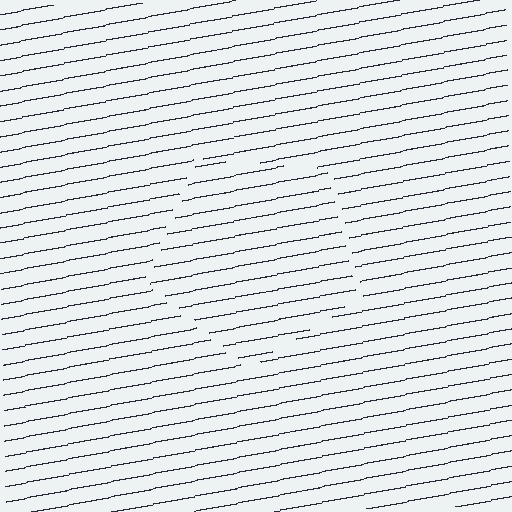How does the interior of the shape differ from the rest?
The interior of the shape contains the same grating, shifted by half a period — the contour is defined by the phase discontinuity where line-ends from the inner and outer gratings abut.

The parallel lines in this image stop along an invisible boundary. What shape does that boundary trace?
An illusory pentagon. The interior of the shape contains the same grating, shifted by half a period — the contour is defined by the phase discontinuity where line-ends from the inner and outer gratings abut.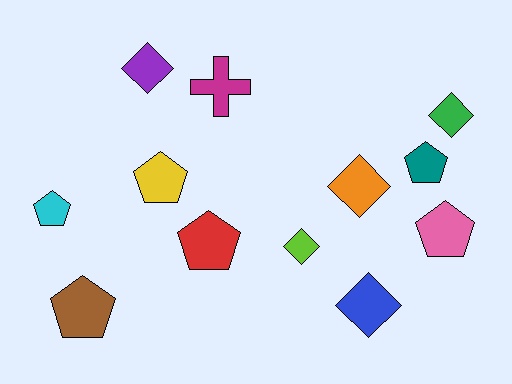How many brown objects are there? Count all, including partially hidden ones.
There is 1 brown object.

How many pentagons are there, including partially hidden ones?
There are 6 pentagons.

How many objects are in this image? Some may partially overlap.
There are 12 objects.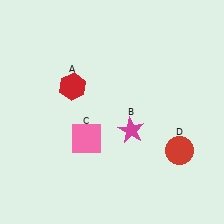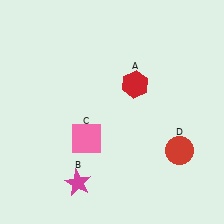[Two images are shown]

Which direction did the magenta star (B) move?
The magenta star (B) moved left.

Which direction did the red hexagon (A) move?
The red hexagon (A) moved right.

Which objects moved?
The objects that moved are: the red hexagon (A), the magenta star (B).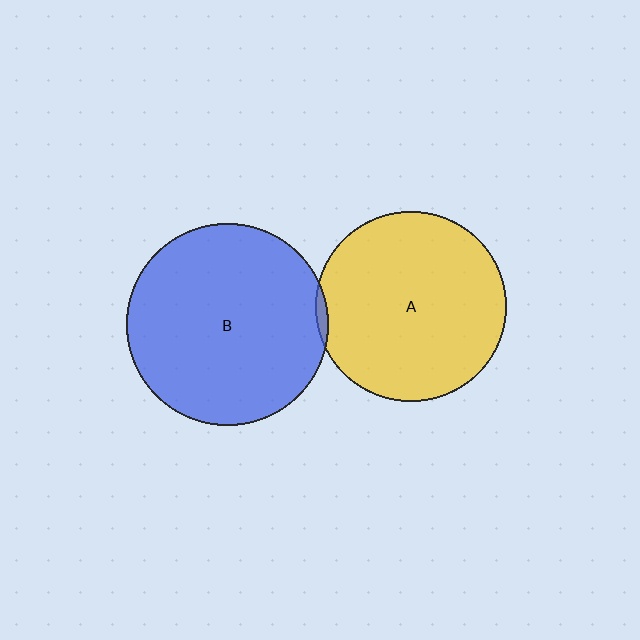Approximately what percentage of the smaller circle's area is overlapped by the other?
Approximately 5%.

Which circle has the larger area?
Circle B (blue).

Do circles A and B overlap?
Yes.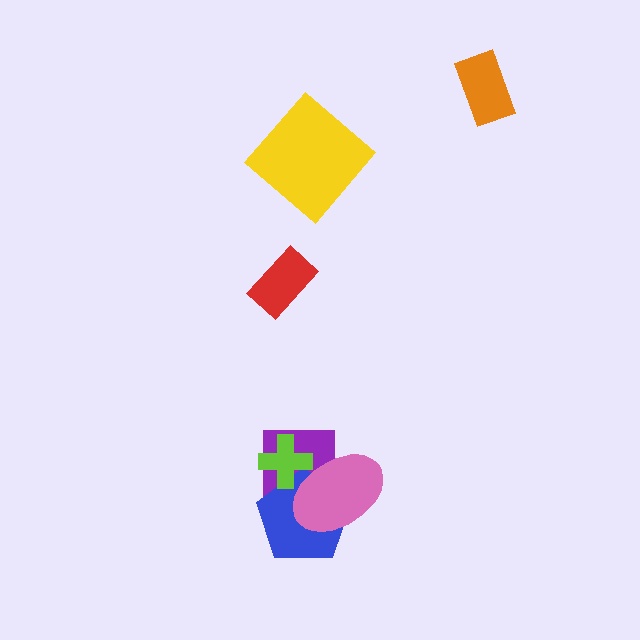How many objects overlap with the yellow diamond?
0 objects overlap with the yellow diamond.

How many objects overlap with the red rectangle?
0 objects overlap with the red rectangle.